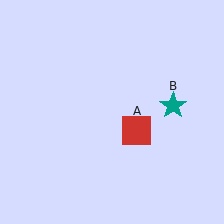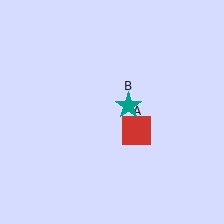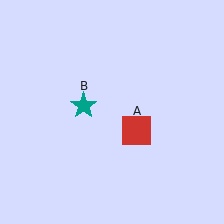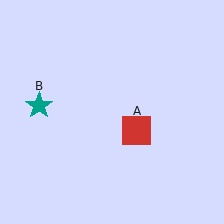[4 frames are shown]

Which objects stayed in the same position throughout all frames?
Red square (object A) remained stationary.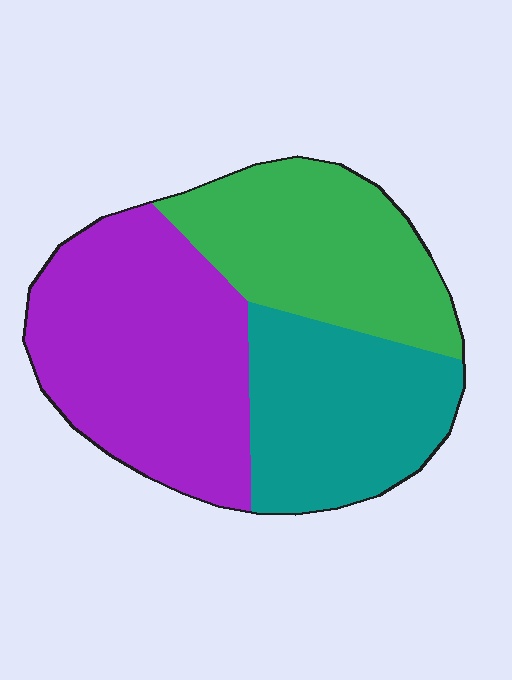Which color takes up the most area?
Purple, at roughly 40%.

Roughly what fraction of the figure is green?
Green takes up about one third (1/3) of the figure.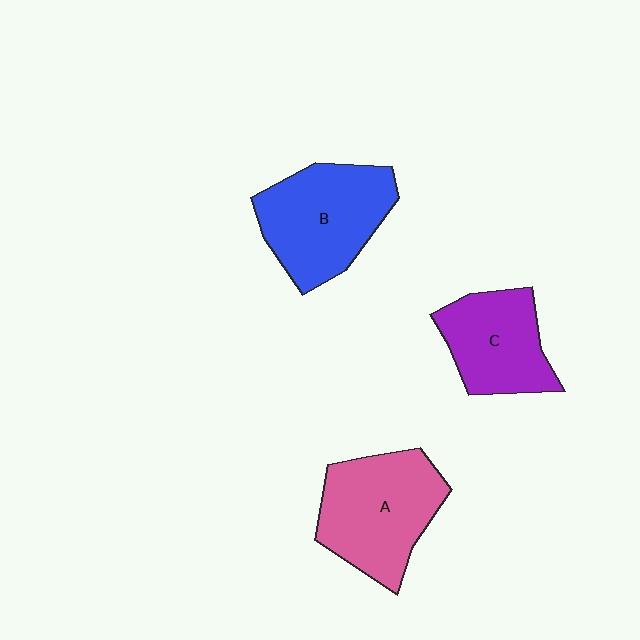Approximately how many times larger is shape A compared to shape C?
Approximately 1.3 times.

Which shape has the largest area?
Shape B (blue).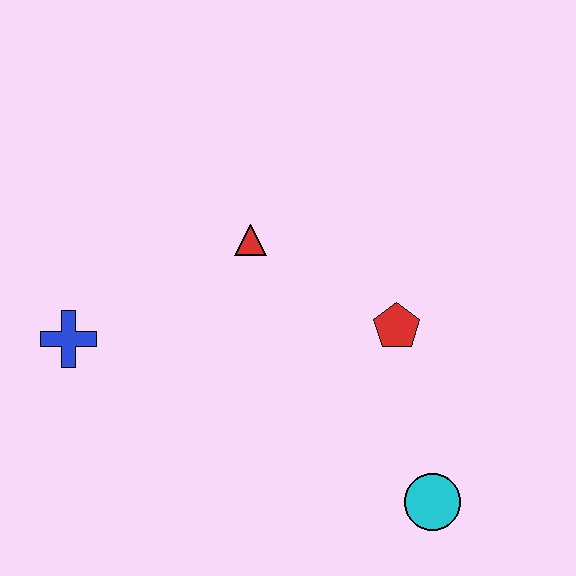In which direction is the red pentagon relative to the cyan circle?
The red pentagon is above the cyan circle.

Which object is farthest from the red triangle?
The cyan circle is farthest from the red triangle.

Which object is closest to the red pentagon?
The red triangle is closest to the red pentagon.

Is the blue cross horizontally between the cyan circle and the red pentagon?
No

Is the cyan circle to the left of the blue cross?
No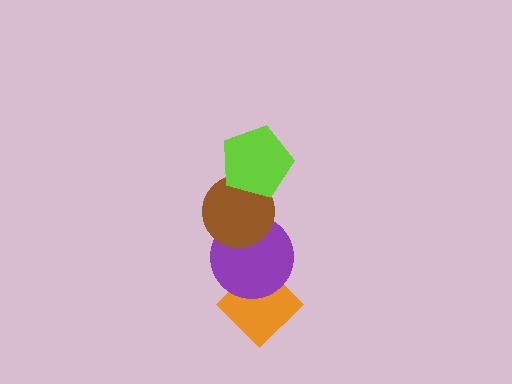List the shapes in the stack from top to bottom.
From top to bottom: the lime pentagon, the brown circle, the purple circle, the orange diamond.